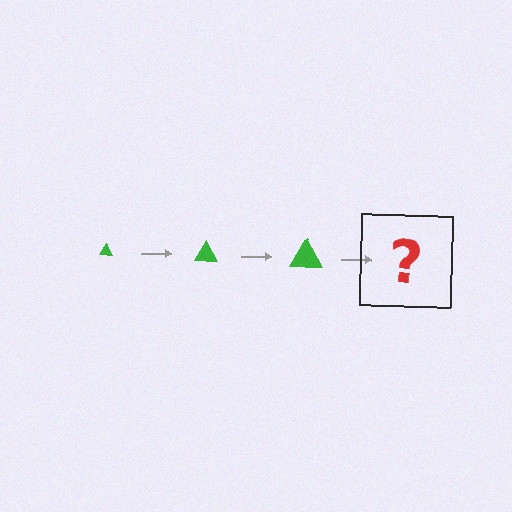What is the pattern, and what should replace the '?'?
The pattern is that the triangle gets progressively larger each step. The '?' should be a green triangle, larger than the previous one.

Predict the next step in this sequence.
The next step is a green triangle, larger than the previous one.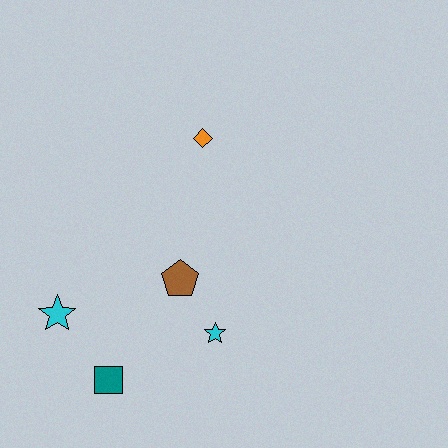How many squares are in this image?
There is 1 square.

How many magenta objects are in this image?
There are no magenta objects.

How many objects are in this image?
There are 5 objects.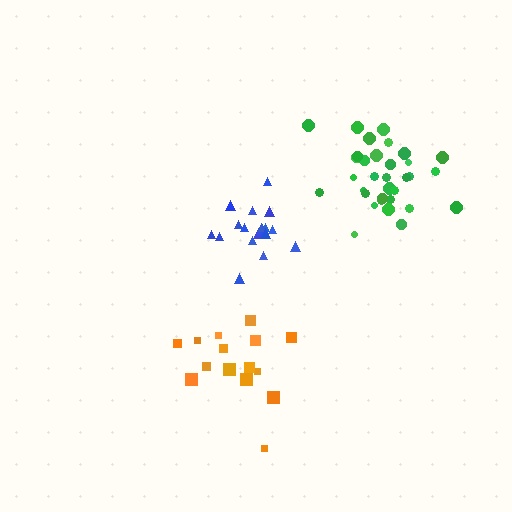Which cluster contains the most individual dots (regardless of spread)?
Green (33).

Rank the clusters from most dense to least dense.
blue, green, orange.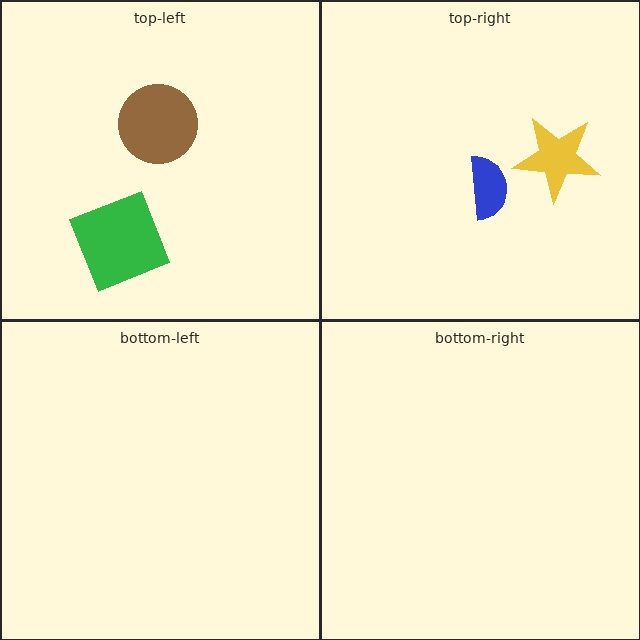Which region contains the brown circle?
The top-left region.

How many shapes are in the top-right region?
2.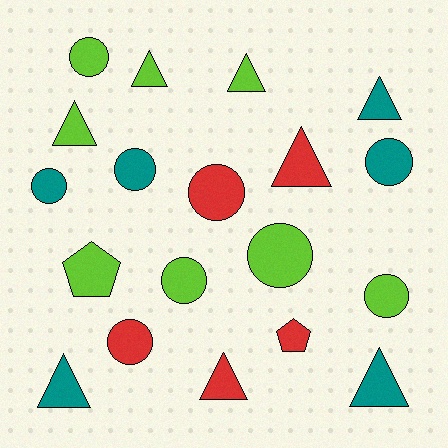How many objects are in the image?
There are 19 objects.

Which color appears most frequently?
Lime, with 8 objects.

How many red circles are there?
There are 2 red circles.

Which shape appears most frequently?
Circle, with 9 objects.